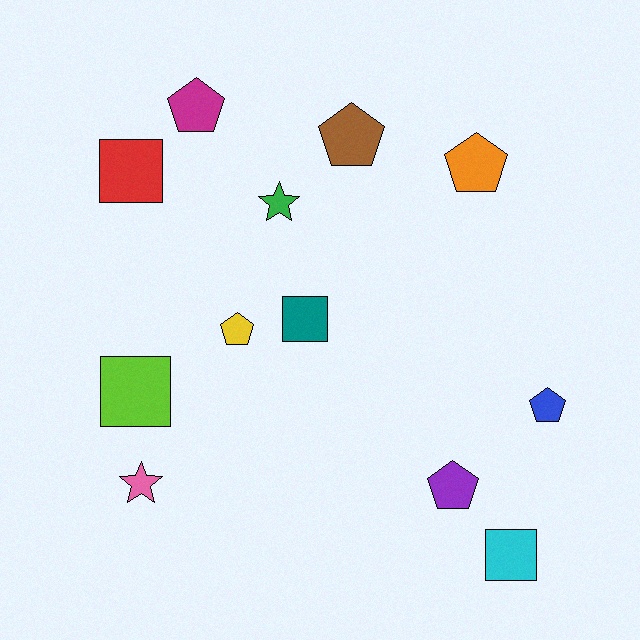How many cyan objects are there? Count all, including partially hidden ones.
There is 1 cyan object.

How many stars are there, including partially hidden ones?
There are 2 stars.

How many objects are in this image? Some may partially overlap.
There are 12 objects.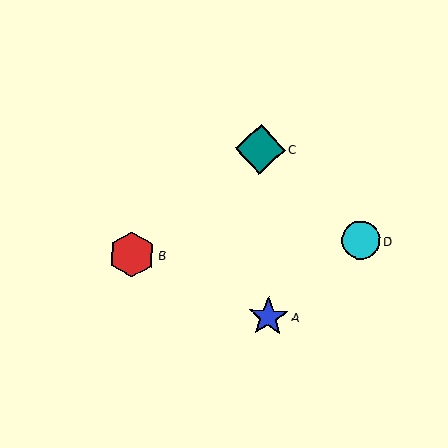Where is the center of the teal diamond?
The center of the teal diamond is at (260, 149).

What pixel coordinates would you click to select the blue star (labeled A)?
Click at (268, 317) to select the blue star A.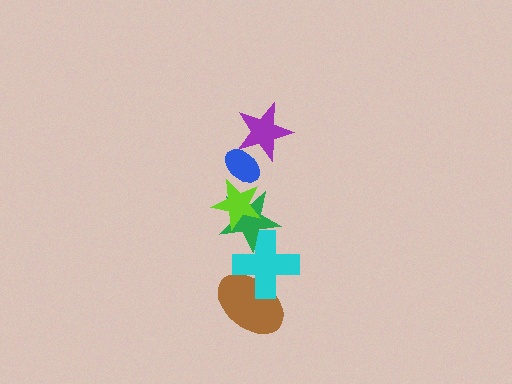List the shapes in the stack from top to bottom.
From top to bottom: the blue ellipse, the purple star, the lime star, the green star, the cyan cross, the brown ellipse.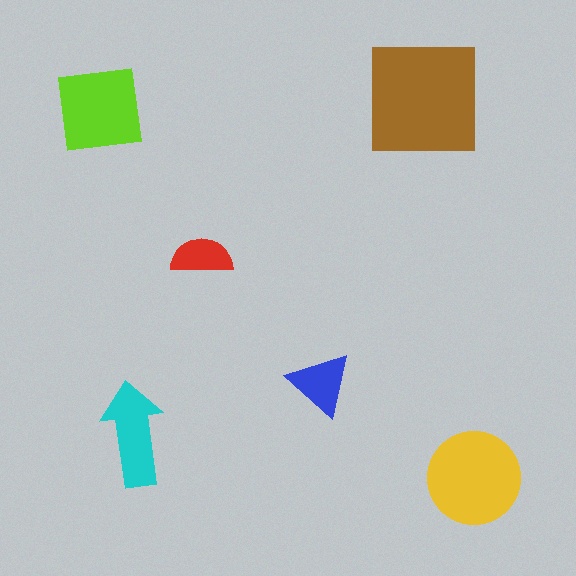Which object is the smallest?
The red semicircle.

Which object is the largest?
The brown square.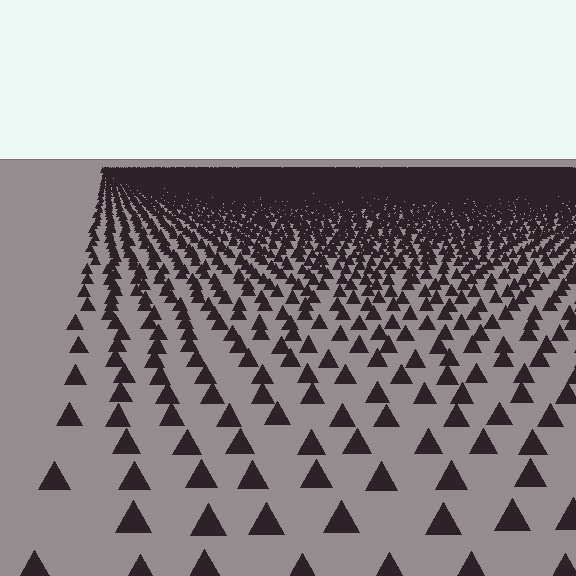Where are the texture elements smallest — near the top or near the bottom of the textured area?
Near the top.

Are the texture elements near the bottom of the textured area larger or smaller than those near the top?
Larger. Near the bottom, elements are closer to the viewer and appear at a bigger on-screen size.